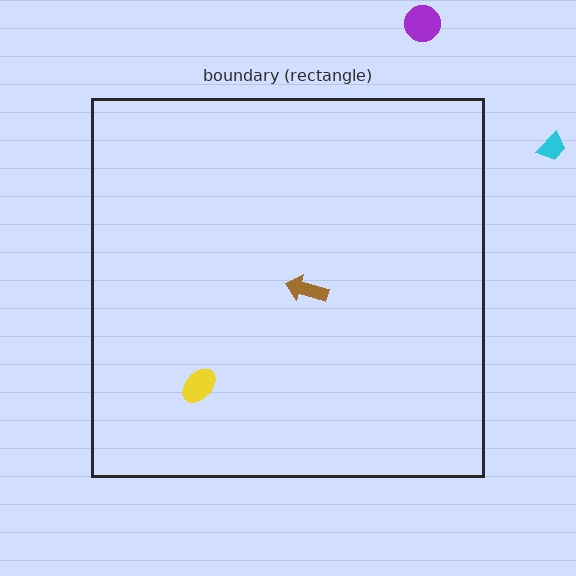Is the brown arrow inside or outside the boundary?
Inside.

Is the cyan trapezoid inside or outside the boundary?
Outside.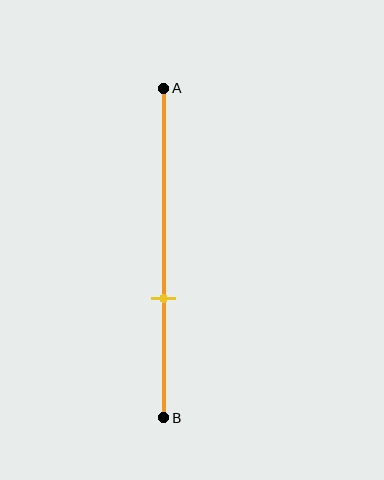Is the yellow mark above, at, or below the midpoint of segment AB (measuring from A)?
The yellow mark is below the midpoint of segment AB.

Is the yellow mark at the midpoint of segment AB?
No, the mark is at about 65% from A, not at the 50% midpoint.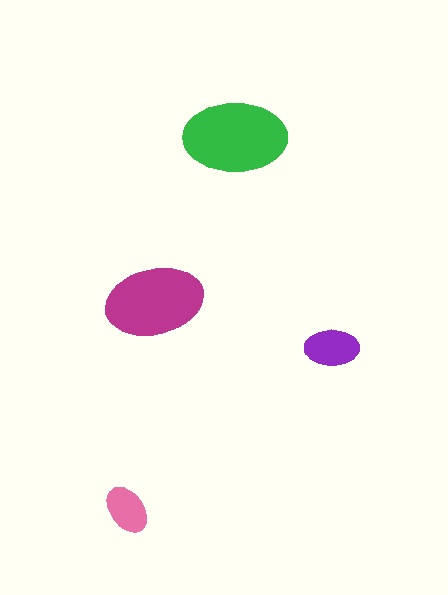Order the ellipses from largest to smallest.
the green one, the magenta one, the purple one, the pink one.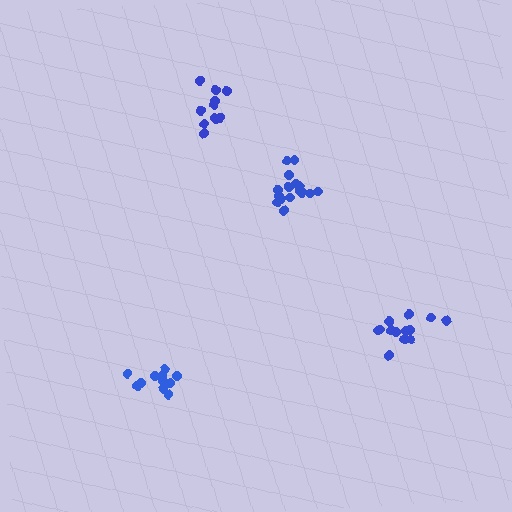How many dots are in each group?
Group 1: 11 dots, Group 2: 14 dots, Group 3: 16 dots, Group 4: 11 dots (52 total).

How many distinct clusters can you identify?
There are 4 distinct clusters.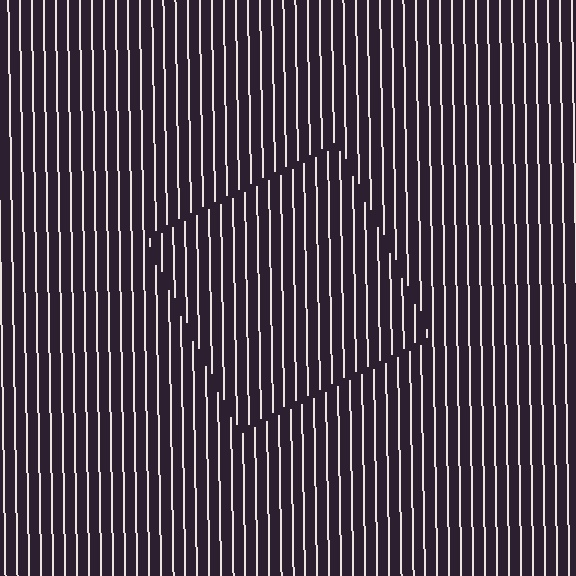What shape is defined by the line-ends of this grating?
An illusory square. The interior of the shape contains the same grating, shifted by half a period — the contour is defined by the phase discontinuity where line-ends from the inner and outer gratings abut.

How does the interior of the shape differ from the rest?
The interior of the shape contains the same grating, shifted by half a period — the contour is defined by the phase discontinuity where line-ends from the inner and outer gratings abut.